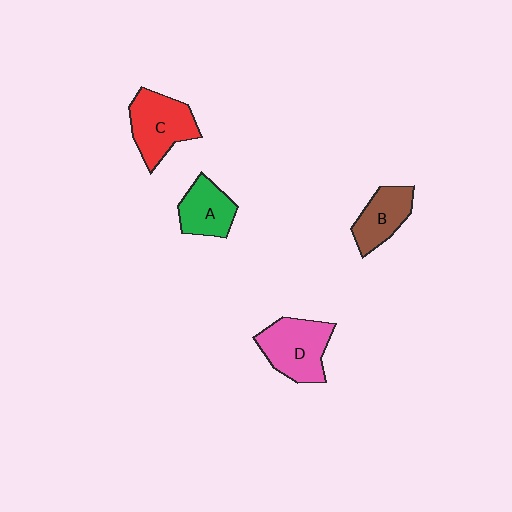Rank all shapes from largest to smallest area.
From largest to smallest: D (pink), C (red), A (green), B (brown).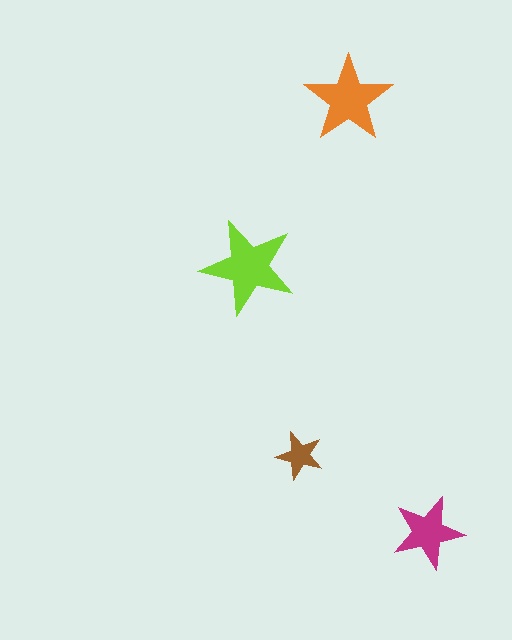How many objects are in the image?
There are 4 objects in the image.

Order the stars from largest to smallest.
the lime one, the orange one, the magenta one, the brown one.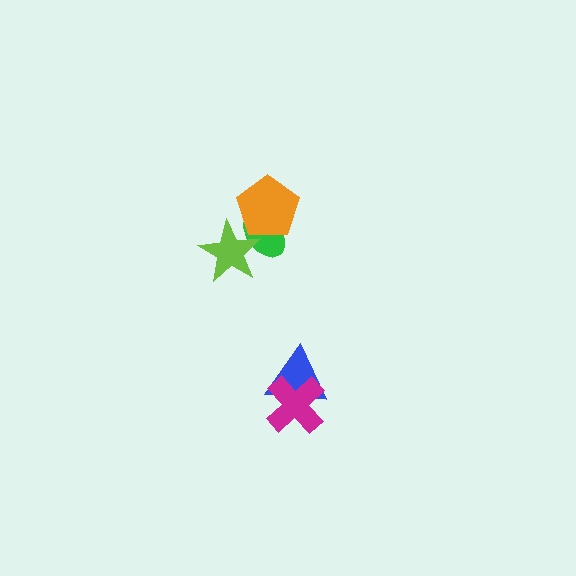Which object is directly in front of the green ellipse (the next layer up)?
The orange pentagon is directly in front of the green ellipse.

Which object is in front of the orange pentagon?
The lime star is in front of the orange pentagon.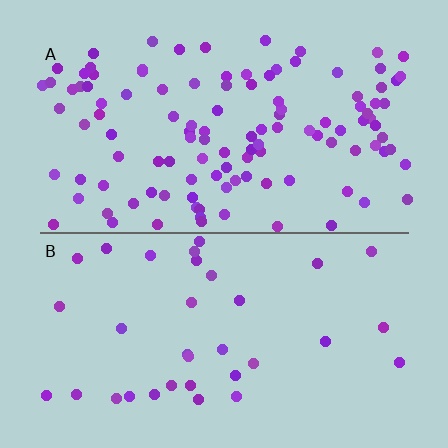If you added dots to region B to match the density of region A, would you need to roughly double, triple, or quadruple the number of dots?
Approximately triple.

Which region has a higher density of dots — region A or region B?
A (the top).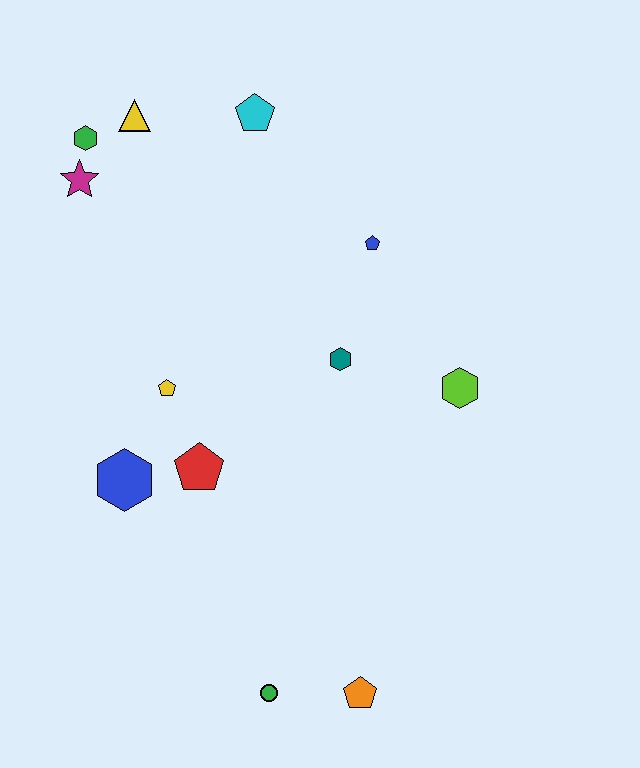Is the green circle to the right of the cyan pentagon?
Yes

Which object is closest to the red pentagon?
The blue hexagon is closest to the red pentagon.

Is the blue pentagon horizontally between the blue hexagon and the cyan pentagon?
No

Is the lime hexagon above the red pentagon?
Yes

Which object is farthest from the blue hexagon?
The cyan pentagon is farthest from the blue hexagon.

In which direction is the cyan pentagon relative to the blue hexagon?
The cyan pentagon is above the blue hexagon.